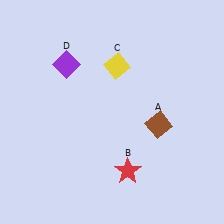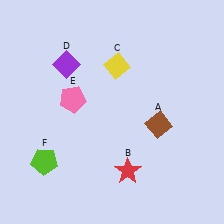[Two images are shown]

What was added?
A pink pentagon (E), a lime pentagon (F) were added in Image 2.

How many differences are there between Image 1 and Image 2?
There are 2 differences between the two images.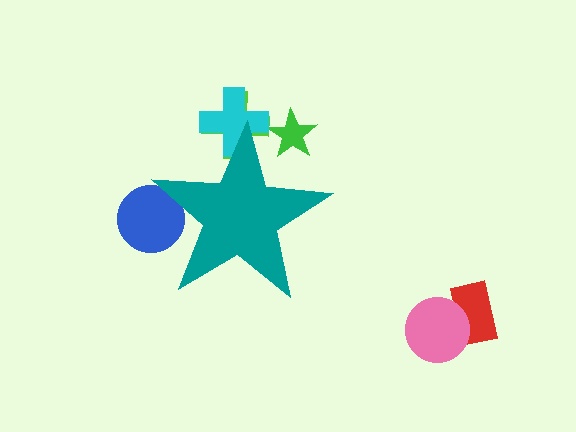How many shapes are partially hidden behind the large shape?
4 shapes are partially hidden.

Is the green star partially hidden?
Yes, the green star is partially hidden behind the teal star.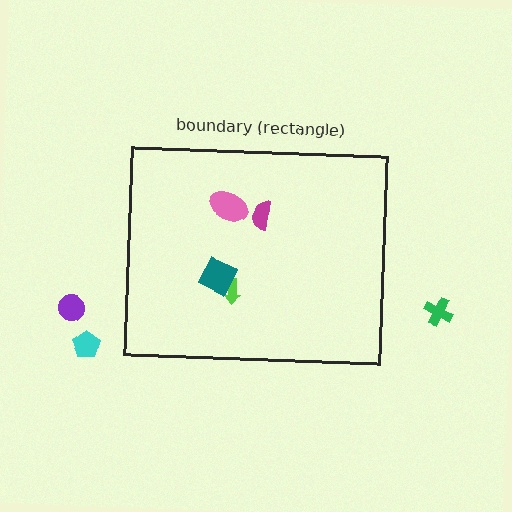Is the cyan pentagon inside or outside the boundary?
Outside.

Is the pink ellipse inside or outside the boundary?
Inside.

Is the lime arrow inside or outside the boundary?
Inside.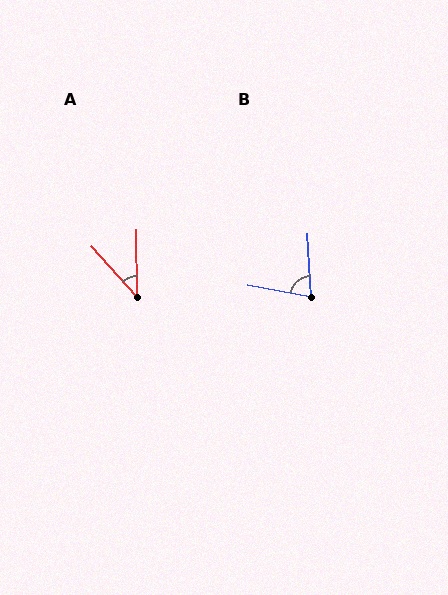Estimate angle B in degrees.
Approximately 76 degrees.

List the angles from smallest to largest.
A (41°), B (76°).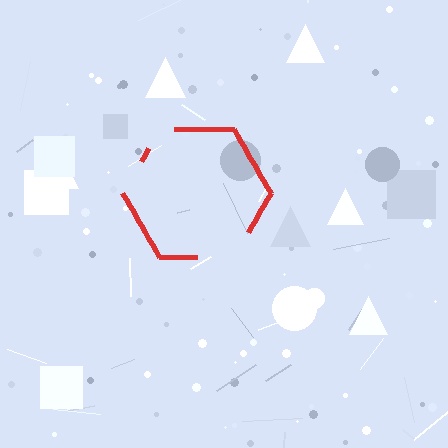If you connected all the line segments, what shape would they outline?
They would outline a hexagon.